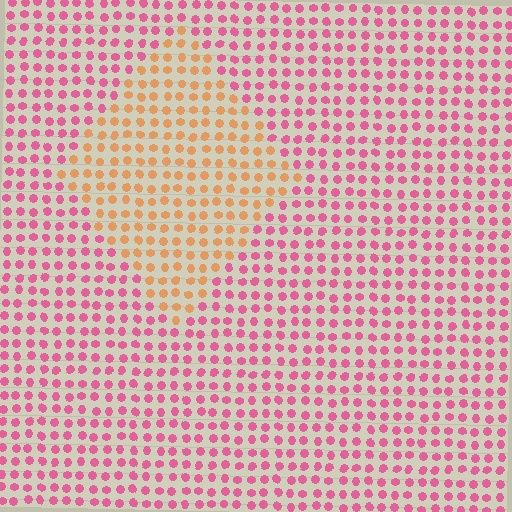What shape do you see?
I see a diamond.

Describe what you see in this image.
The image is filled with small pink elements in a uniform arrangement. A diamond-shaped region is visible where the elements are tinted to a slightly different hue, forming a subtle color boundary.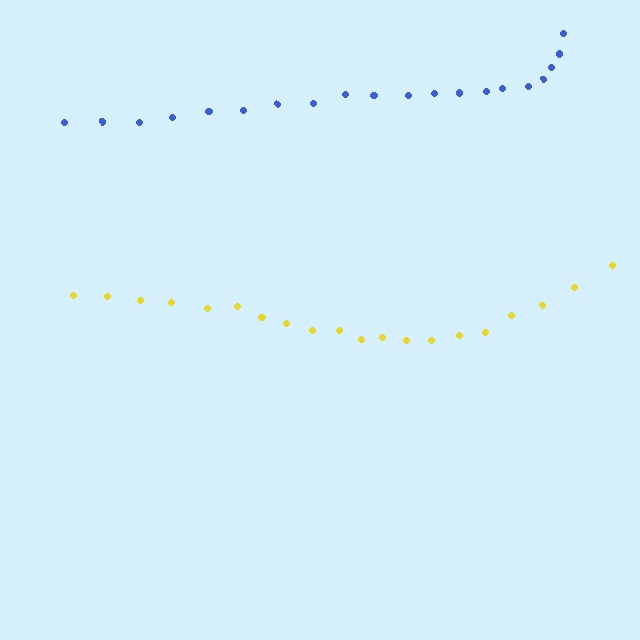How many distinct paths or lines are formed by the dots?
There are 2 distinct paths.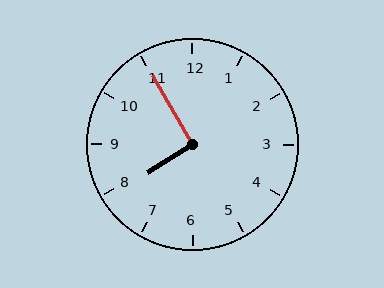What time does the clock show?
7:55.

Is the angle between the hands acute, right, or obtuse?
It is right.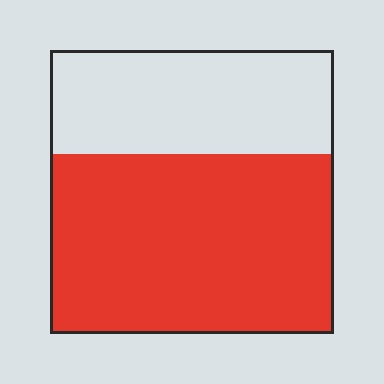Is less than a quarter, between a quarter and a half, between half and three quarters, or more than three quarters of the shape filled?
Between half and three quarters.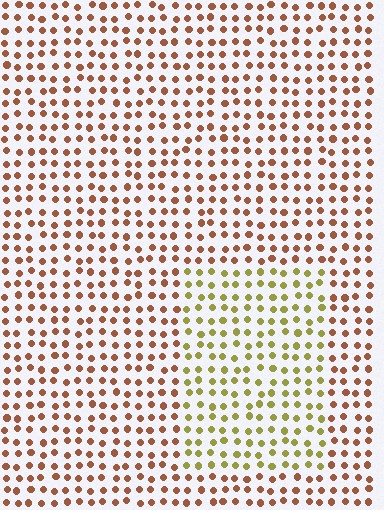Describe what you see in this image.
The image is filled with small brown elements in a uniform arrangement. A rectangle-shaped region is visible where the elements are tinted to a slightly different hue, forming a subtle color boundary.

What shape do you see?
I see a rectangle.